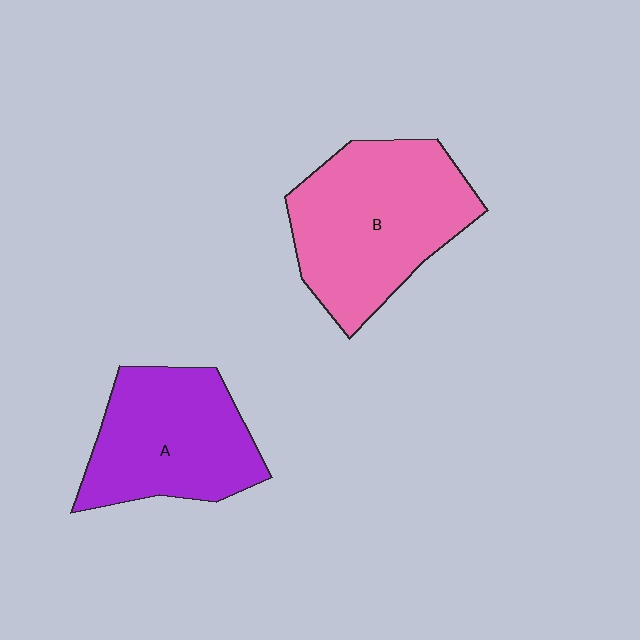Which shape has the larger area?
Shape B (pink).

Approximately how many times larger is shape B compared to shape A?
Approximately 1.2 times.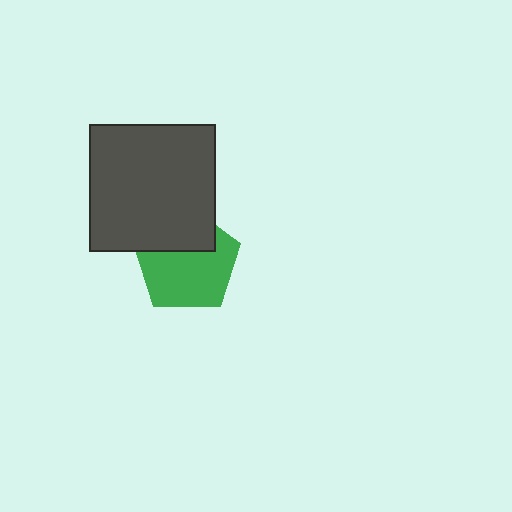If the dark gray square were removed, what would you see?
You would see the complete green pentagon.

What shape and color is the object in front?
The object in front is a dark gray square.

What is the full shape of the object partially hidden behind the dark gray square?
The partially hidden object is a green pentagon.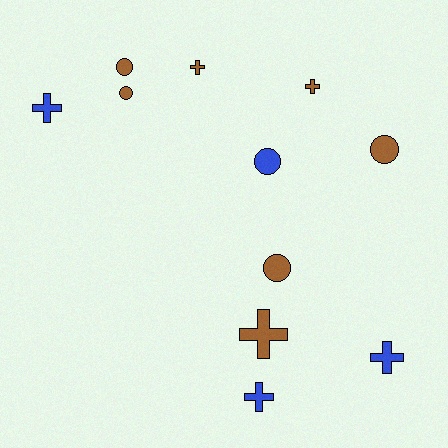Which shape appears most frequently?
Cross, with 6 objects.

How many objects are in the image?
There are 11 objects.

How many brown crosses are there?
There are 3 brown crosses.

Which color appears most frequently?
Brown, with 7 objects.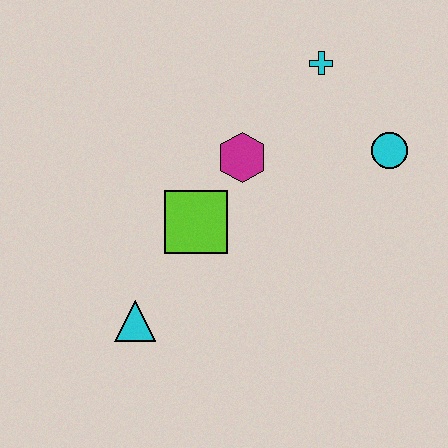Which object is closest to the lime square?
The magenta hexagon is closest to the lime square.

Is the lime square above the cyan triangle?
Yes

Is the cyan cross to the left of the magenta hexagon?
No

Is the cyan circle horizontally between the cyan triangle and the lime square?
No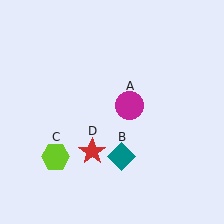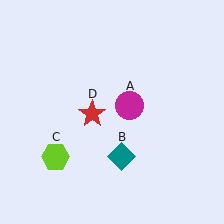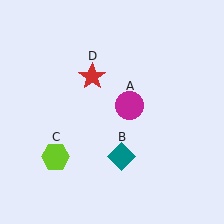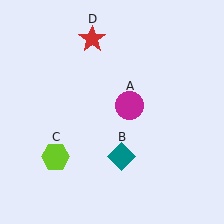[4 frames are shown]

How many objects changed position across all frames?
1 object changed position: red star (object D).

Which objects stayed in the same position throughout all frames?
Magenta circle (object A) and teal diamond (object B) and lime hexagon (object C) remained stationary.